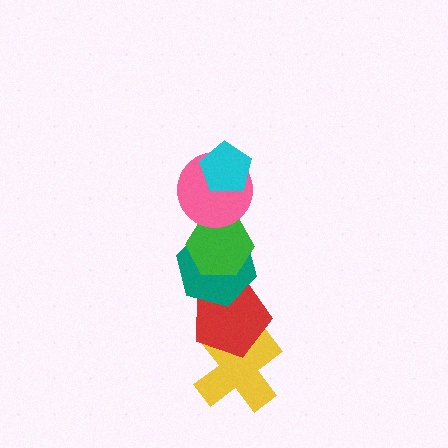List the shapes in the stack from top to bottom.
From top to bottom: the cyan pentagon, the pink circle, the green hexagon, the teal hexagon, the red pentagon, the yellow cross.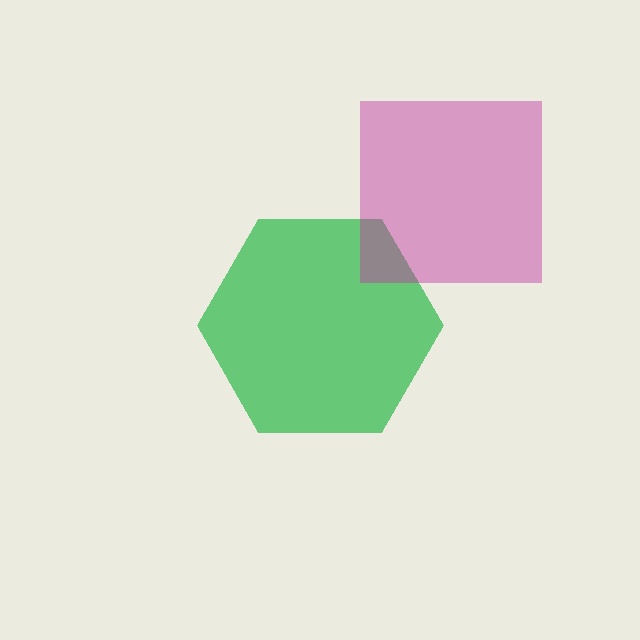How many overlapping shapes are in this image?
There are 2 overlapping shapes in the image.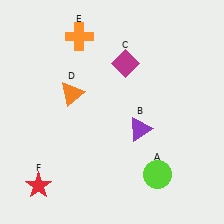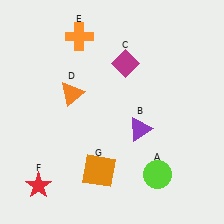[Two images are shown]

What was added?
An orange square (G) was added in Image 2.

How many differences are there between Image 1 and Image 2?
There is 1 difference between the two images.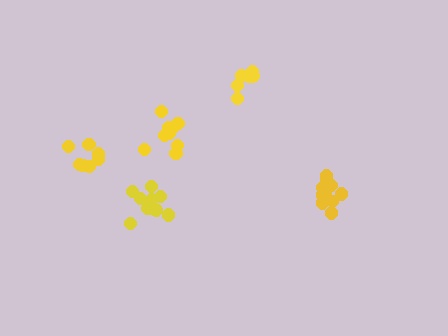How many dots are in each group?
Group 1: 6 dots, Group 2: 7 dots, Group 3: 9 dots, Group 4: 11 dots, Group 5: 11 dots (44 total).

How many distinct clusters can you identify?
There are 5 distinct clusters.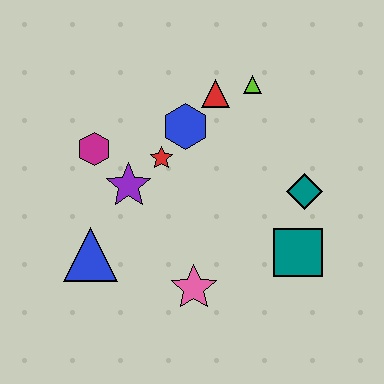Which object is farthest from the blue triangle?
The lime triangle is farthest from the blue triangle.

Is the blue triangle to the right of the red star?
No